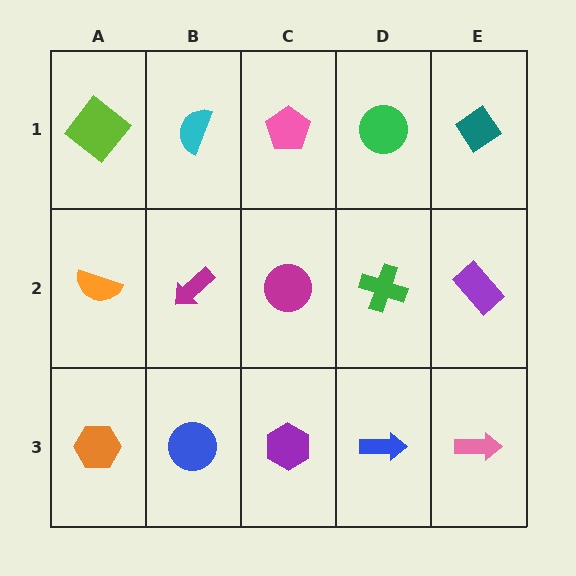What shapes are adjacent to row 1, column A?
An orange semicircle (row 2, column A), a cyan semicircle (row 1, column B).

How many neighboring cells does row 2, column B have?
4.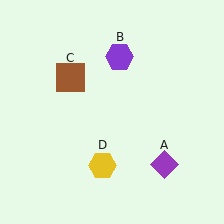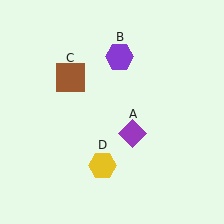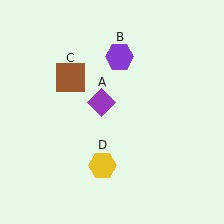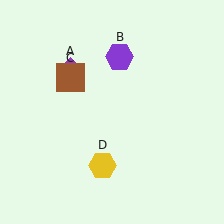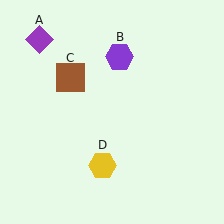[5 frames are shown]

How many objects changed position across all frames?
1 object changed position: purple diamond (object A).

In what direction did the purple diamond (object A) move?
The purple diamond (object A) moved up and to the left.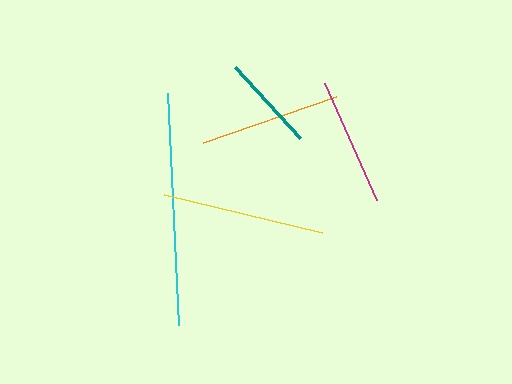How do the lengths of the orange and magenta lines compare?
The orange and magenta lines are approximately the same length.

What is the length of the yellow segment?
The yellow segment is approximately 162 pixels long.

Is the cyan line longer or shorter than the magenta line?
The cyan line is longer than the magenta line.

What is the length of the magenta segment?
The magenta segment is approximately 128 pixels long.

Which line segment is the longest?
The cyan line is the longest at approximately 233 pixels.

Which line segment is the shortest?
The teal line is the shortest at approximately 97 pixels.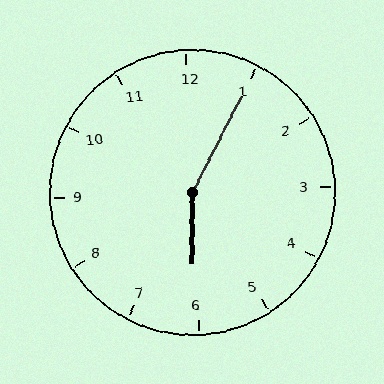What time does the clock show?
6:05.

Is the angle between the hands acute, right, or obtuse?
It is obtuse.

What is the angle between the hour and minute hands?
Approximately 152 degrees.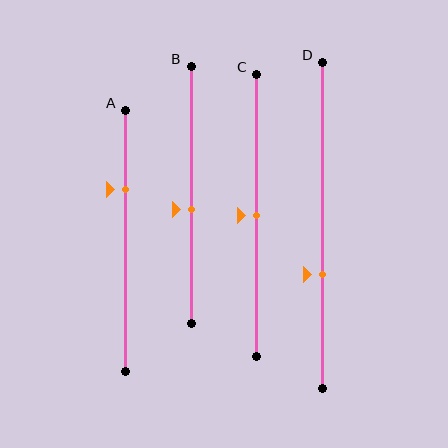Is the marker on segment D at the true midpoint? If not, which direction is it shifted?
No, the marker on segment D is shifted downward by about 15% of the segment length.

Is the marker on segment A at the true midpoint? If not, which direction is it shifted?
No, the marker on segment A is shifted upward by about 20% of the segment length.